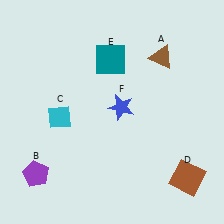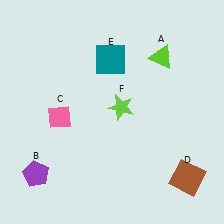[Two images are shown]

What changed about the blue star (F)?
In Image 1, F is blue. In Image 2, it changed to lime.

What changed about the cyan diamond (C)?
In Image 1, C is cyan. In Image 2, it changed to pink.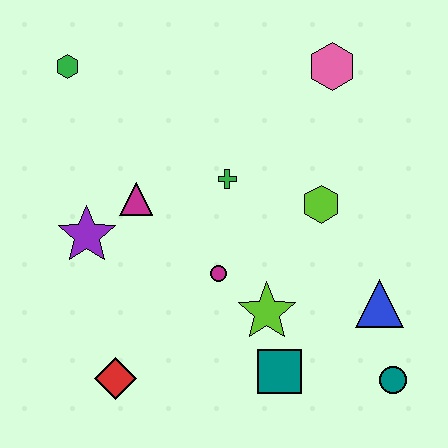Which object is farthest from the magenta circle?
The green hexagon is farthest from the magenta circle.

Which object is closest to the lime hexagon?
The green cross is closest to the lime hexagon.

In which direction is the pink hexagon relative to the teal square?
The pink hexagon is above the teal square.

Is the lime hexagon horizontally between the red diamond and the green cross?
No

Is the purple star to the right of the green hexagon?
Yes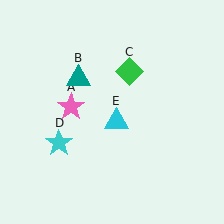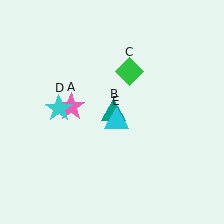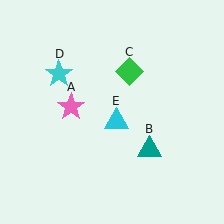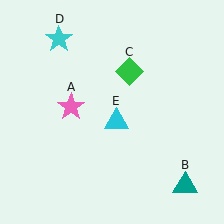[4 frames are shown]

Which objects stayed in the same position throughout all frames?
Pink star (object A) and green diamond (object C) and cyan triangle (object E) remained stationary.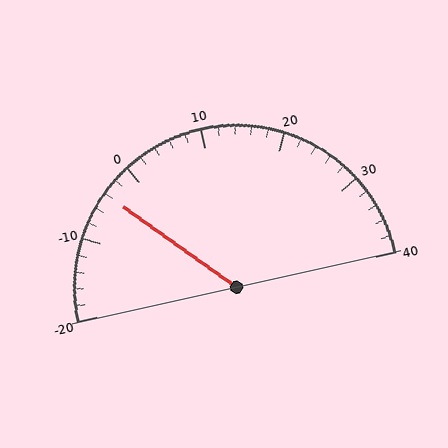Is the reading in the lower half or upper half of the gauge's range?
The reading is in the lower half of the range (-20 to 40).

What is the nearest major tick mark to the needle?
The nearest major tick mark is 0.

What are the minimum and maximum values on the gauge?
The gauge ranges from -20 to 40.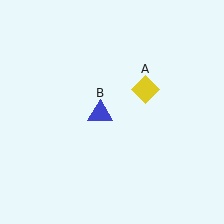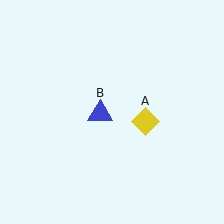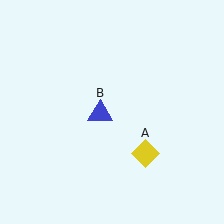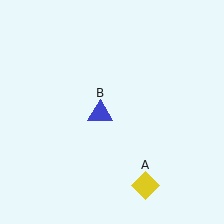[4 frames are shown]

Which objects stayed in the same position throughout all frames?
Blue triangle (object B) remained stationary.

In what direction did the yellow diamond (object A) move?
The yellow diamond (object A) moved down.